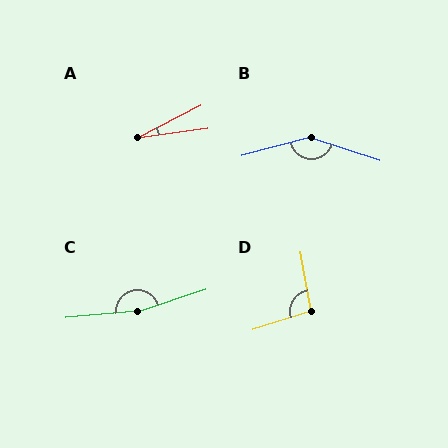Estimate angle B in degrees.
Approximately 147 degrees.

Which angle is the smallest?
A, at approximately 20 degrees.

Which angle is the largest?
C, at approximately 167 degrees.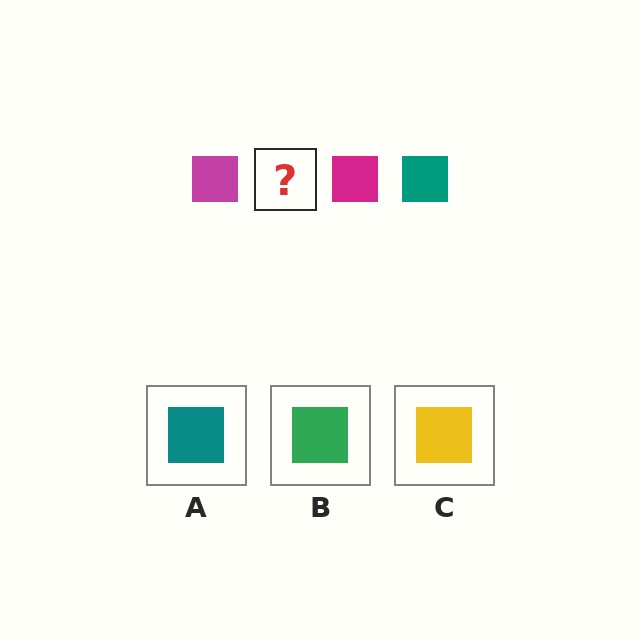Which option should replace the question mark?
Option A.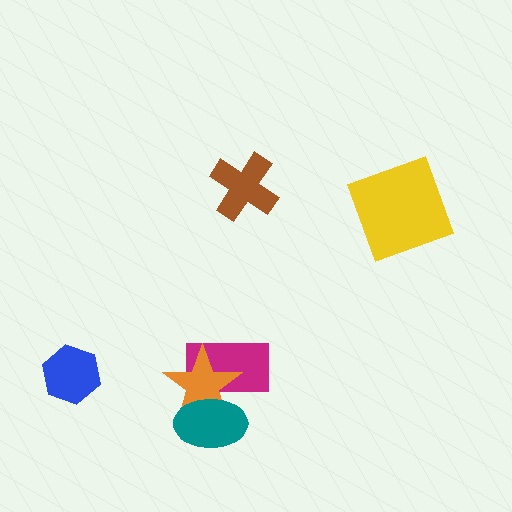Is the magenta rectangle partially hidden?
Yes, it is partially covered by another shape.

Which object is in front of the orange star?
The teal ellipse is in front of the orange star.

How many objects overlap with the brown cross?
0 objects overlap with the brown cross.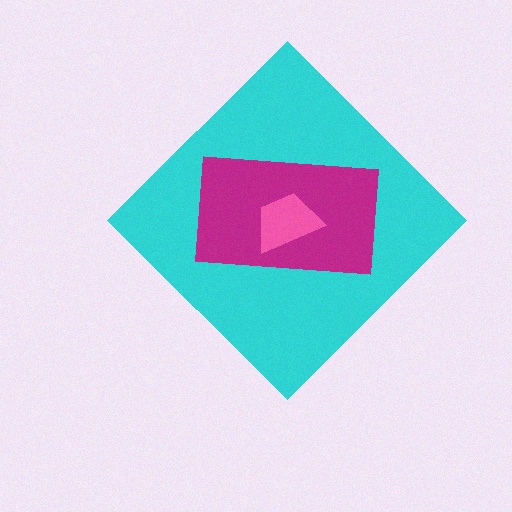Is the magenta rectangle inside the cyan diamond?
Yes.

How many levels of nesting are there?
3.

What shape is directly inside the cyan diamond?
The magenta rectangle.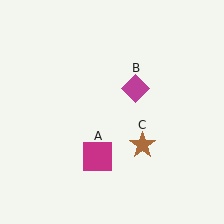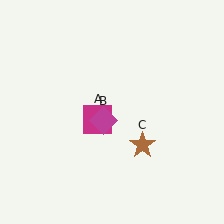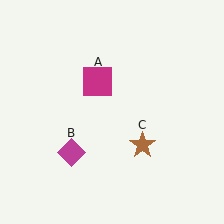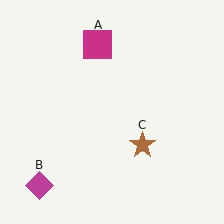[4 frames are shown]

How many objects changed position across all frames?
2 objects changed position: magenta square (object A), magenta diamond (object B).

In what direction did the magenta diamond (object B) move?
The magenta diamond (object B) moved down and to the left.